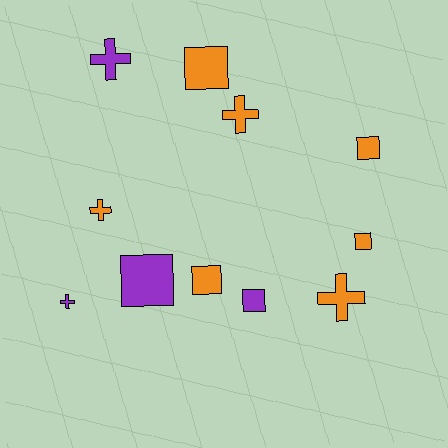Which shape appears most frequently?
Square, with 6 objects.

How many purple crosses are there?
There are 2 purple crosses.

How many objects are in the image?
There are 11 objects.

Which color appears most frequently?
Orange, with 7 objects.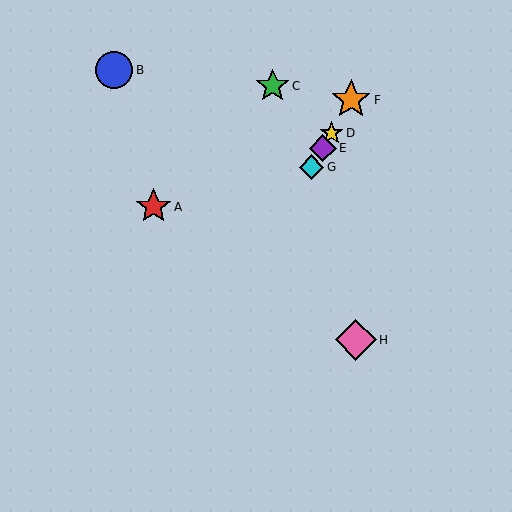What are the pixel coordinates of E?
Object E is at (323, 148).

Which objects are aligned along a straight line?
Objects D, E, F, G are aligned along a straight line.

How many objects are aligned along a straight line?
4 objects (D, E, F, G) are aligned along a straight line.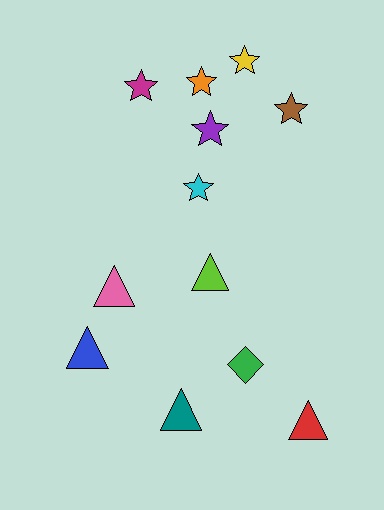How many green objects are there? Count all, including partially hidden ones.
There is 1 green object.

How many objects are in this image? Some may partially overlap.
There are 12 objects.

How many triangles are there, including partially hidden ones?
There are 5 triangles.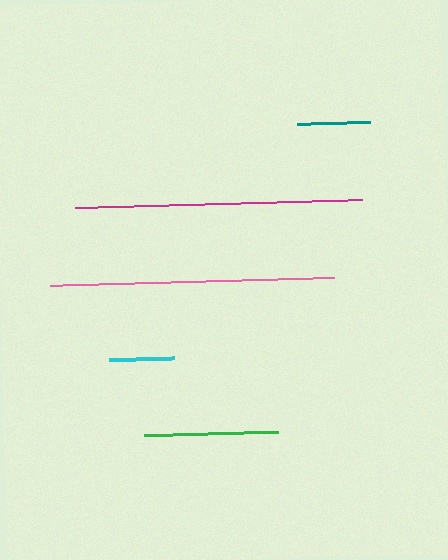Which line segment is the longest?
The magenta line is the longest at approximately 287 pixels.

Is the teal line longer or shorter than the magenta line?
The magenta line is longer than the teal line.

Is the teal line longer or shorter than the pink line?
The pink line is longer than the teal line.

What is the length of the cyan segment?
The cyan segment is approximately 65 pixels long.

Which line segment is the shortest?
The cyan line is the shortest at approximately 65 pixels.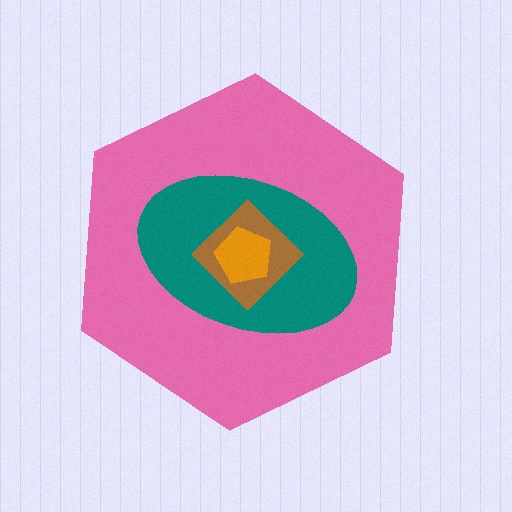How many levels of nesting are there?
4.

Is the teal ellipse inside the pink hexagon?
Yes.